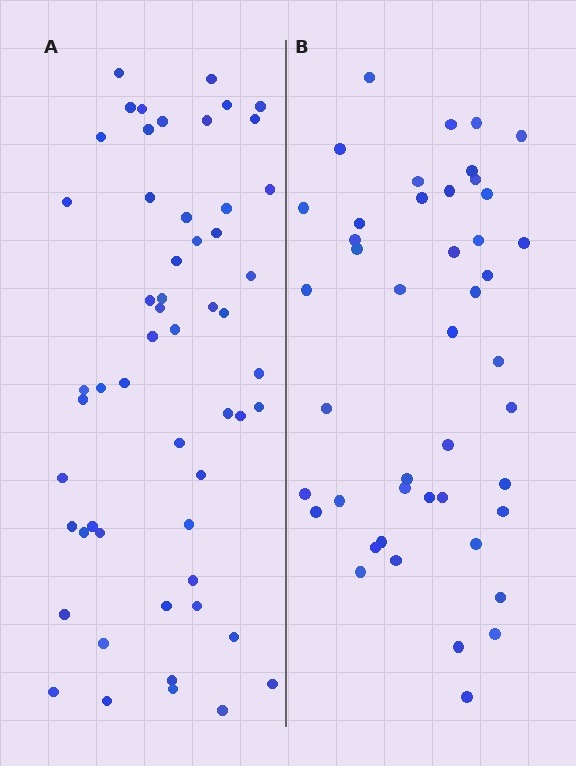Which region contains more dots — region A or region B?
Region A (the left region) has more dots.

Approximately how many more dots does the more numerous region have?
Region A has roughly 10 or so more dots than region B.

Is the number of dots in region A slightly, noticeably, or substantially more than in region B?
Region A has only slightly more — the two regions are fairly close. The ratio is roughly 1.2 to 1.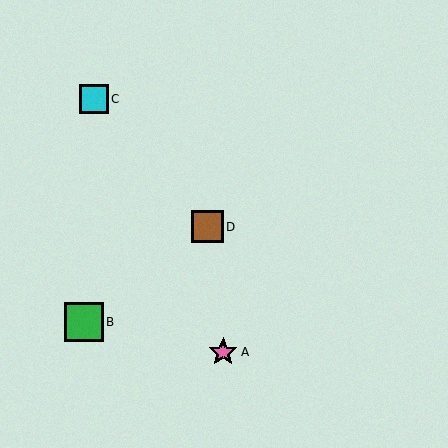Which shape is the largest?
The green square (labeled B) is the largest.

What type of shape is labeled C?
Shape C is a cyan square.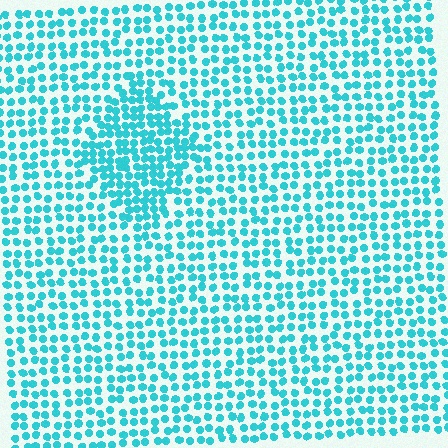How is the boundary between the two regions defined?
The boundary is defined by a change in element density (approximately 1.7x ratio). All elements are the same color, size, and shape.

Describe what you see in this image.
The image contains small cyan elements arranged at two different densities. A diamond-shaped region is visible where the elements are more densely packed than the surrounding area.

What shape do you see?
I see a diamond.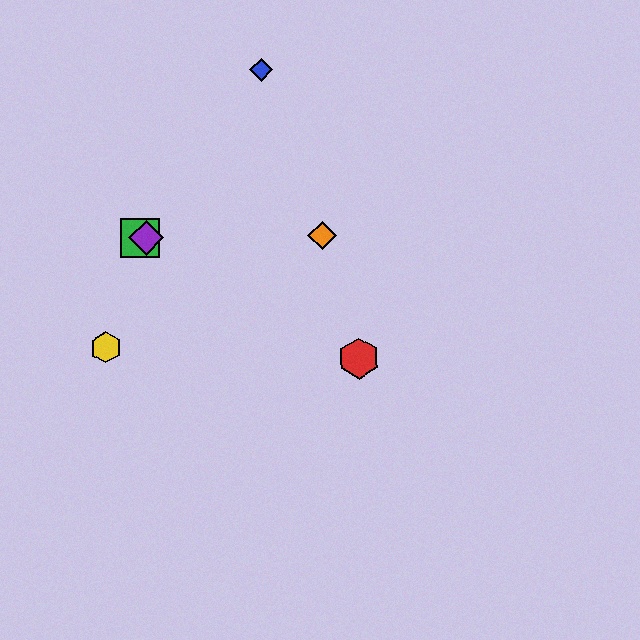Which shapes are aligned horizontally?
The green square, the purple diamond, the orange diamond are aligned horizontally.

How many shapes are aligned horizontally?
3 shapes (the green square, the purple diamond, the orange diamond) are aligned horizontally.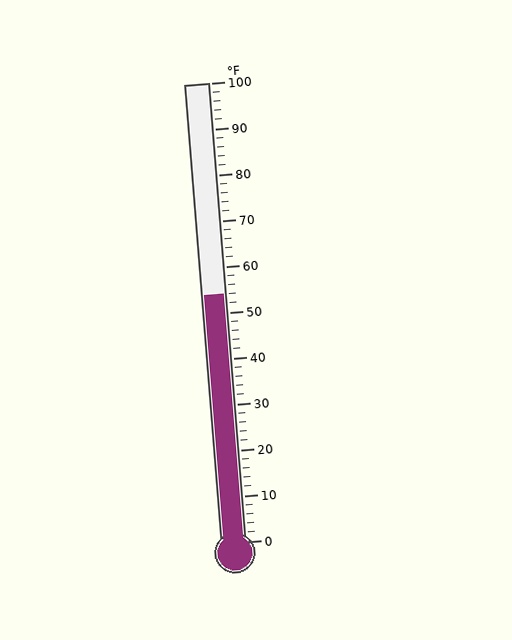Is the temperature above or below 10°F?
The temperature is above 10°F.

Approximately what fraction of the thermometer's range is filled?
The thermometer is filled to approximately 55% of its range.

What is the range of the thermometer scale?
The thermometer scale ranges from 0°F to 100°F.